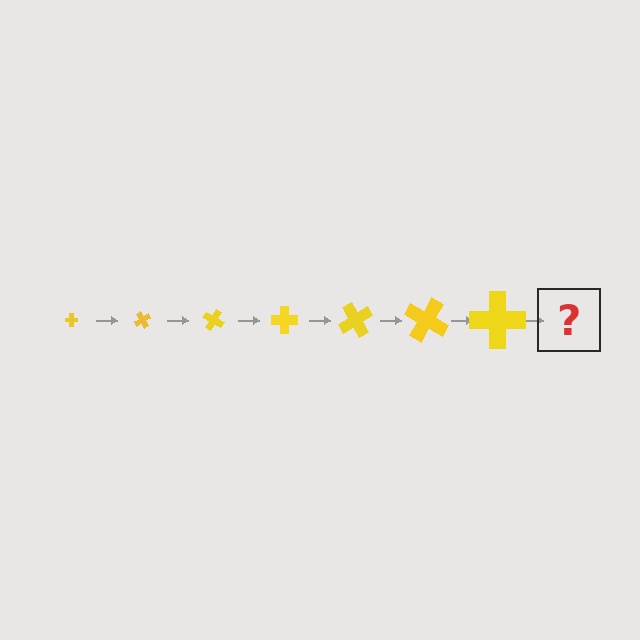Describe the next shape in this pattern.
It should be a cross, larger than the previous one and rotated 420 degrees from the start.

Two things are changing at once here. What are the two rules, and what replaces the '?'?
The two rules are that the cross grows larger each step and it rotates 60 degrees each step. The '?' should be a cross, larger than the previous one and rotated 420 degrees from the start.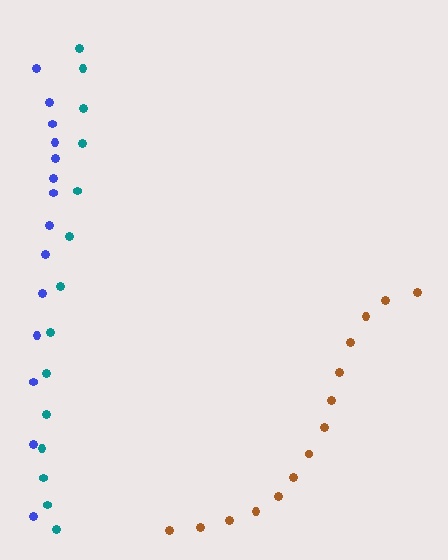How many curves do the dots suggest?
There are 3 distinct paths.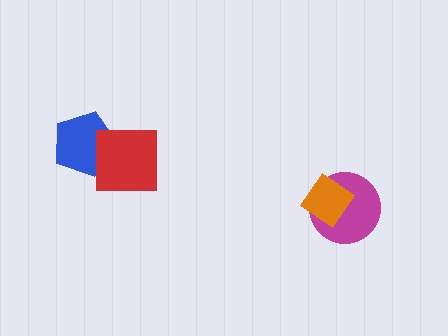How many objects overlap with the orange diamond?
1 object overlaps with the orange diamond.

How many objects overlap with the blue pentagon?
1 object overlaps with the blue pentagon.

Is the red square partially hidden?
No, no other shape covers it.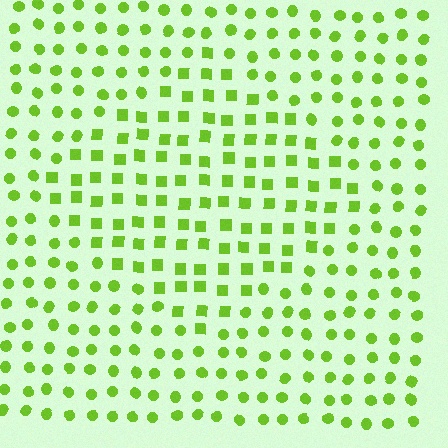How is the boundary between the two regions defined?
The boundary is defined by a change in element shape: squares inside vs. circles outside. All elements share the same color and spacing.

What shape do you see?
I see a diamond.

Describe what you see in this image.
The image is filled with small lime elements arranged in a uniform grid. A diamond-shaped region contains squares, while the surrounding area contains circles. The boundary is defined purely by the change in element shape.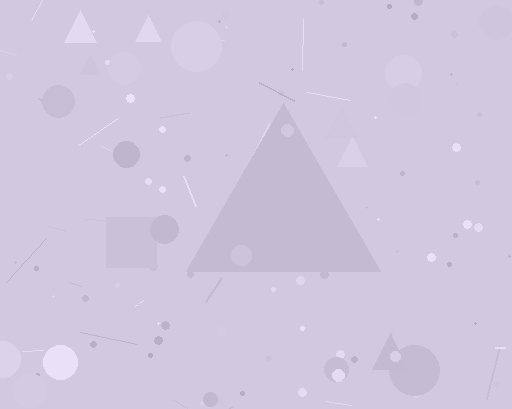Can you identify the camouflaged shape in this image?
The camouflaged shape is a triangle.